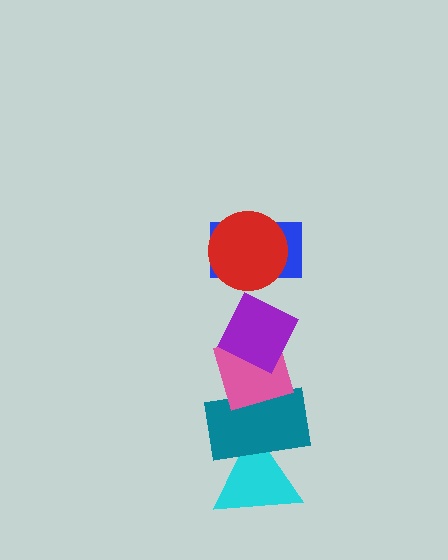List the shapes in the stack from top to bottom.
From top to bottom: the red circle, the blue rectangle, the purple diamond, the pink diamond, the teal rectangle, the cyan triangle.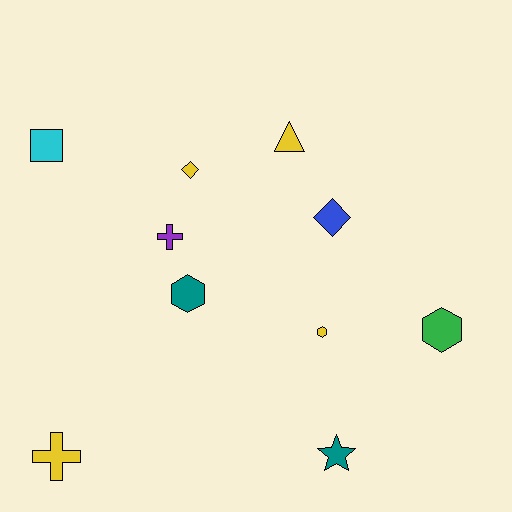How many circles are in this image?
There are no circles.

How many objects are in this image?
There are 10 objects.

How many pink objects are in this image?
There are no pink objects.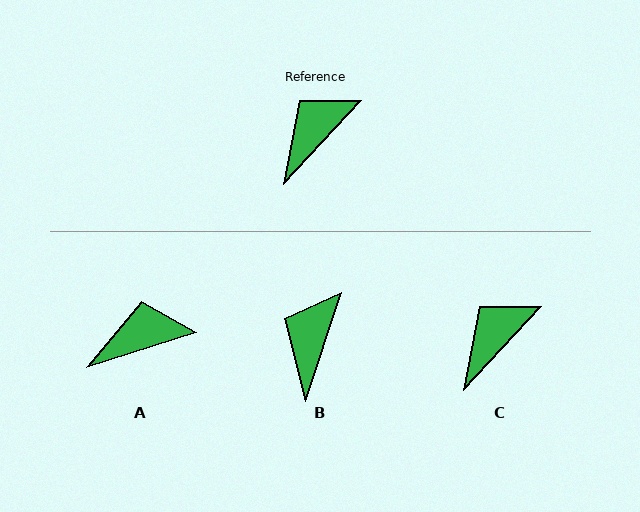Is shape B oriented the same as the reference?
No, it is off by about 25 degrees.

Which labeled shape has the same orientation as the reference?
C.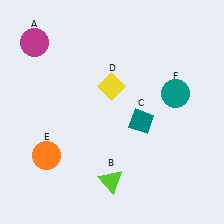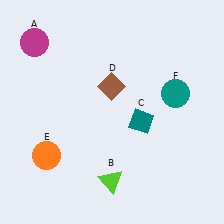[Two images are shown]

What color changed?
The diamond (D) changed from yellow in Image 1 to brown in Image 2.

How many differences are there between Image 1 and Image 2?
There is 1 difference between the two images.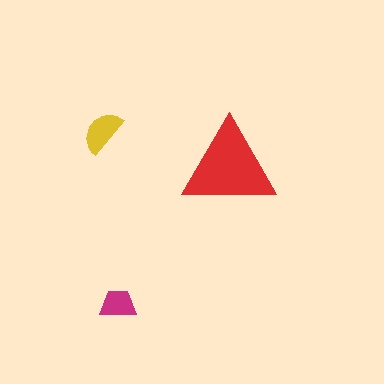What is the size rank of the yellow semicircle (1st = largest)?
2nd.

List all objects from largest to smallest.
The red triangle, the yellow semicircle, the magenta trapezoid.